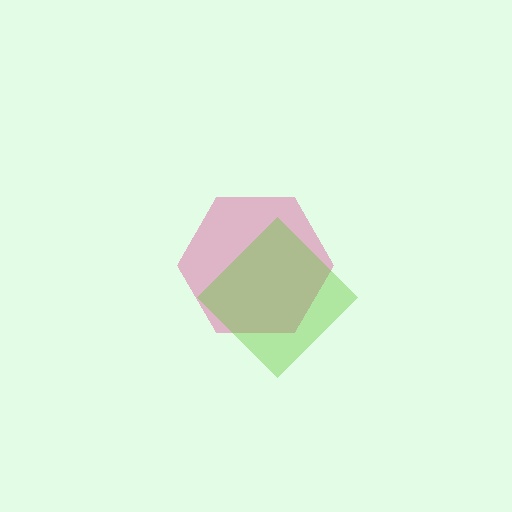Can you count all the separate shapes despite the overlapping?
Yes, there are 2 separate shapes.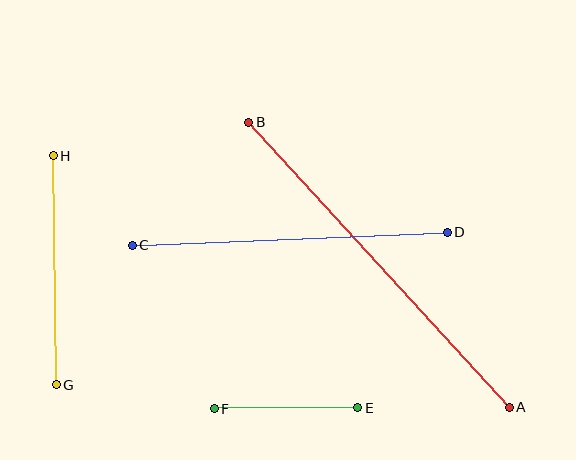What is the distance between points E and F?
The distance is approximately 144 pixels.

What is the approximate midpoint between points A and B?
The midpoint is at approximately (379, 265) pixels.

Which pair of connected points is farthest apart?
Points A and B are farthest apart.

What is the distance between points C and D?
The distance is approximately 315 pixels.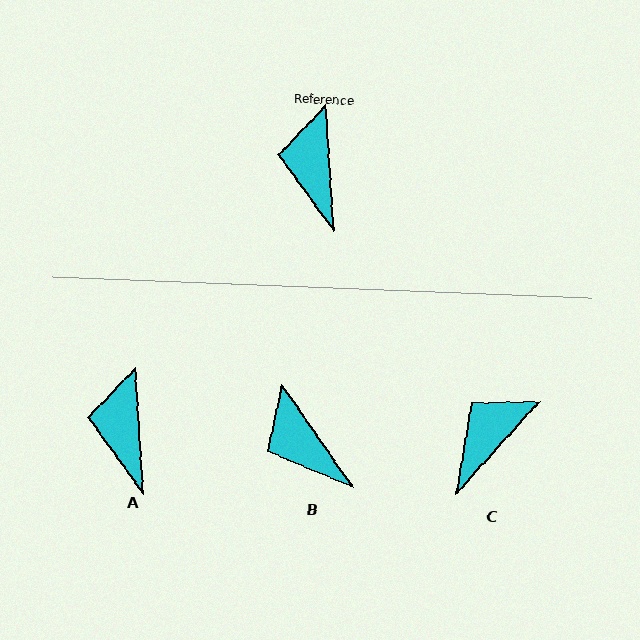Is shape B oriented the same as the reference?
No, it is off by about 31 degrees.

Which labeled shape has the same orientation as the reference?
A.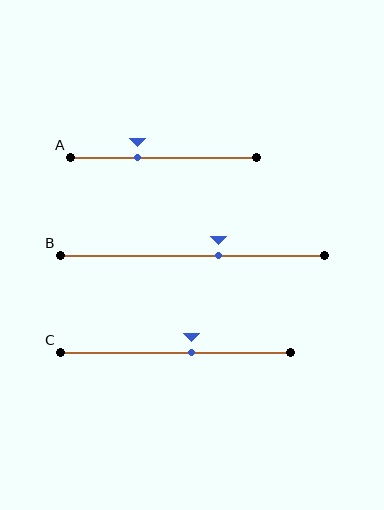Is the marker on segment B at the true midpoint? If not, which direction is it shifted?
No, the marker on segment B is shifted to the right by about 10% of the segment length.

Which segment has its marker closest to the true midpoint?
Segment C has its marker closest to the true midpoint.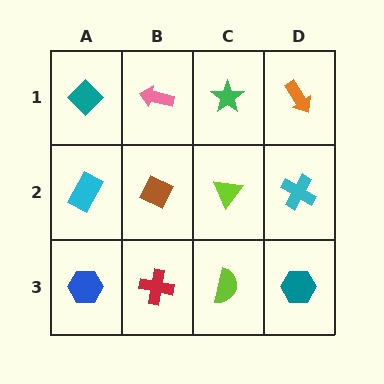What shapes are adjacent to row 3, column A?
A cyan rectangle (row 2, column A), a red cross (row 3, column B).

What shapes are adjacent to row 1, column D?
A cyan cross (row 2, column D), a green star (row 1, column C).